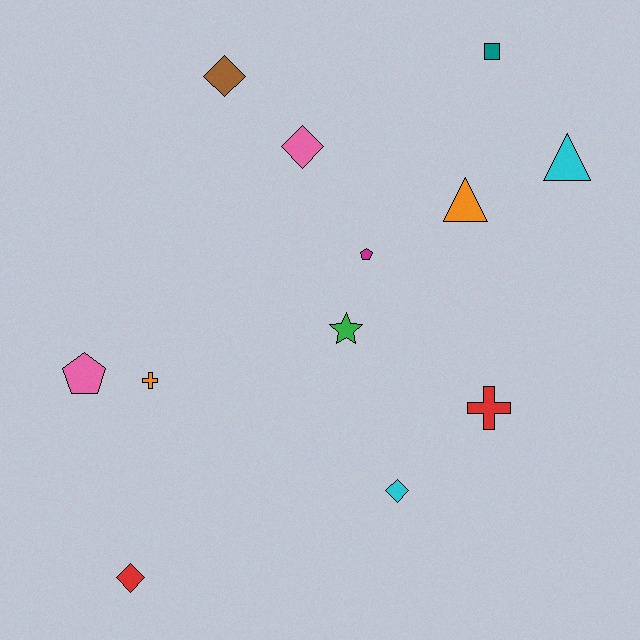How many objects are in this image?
There are 12 objects.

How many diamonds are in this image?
There are 4 diamonds.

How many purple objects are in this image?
There are no purple objects.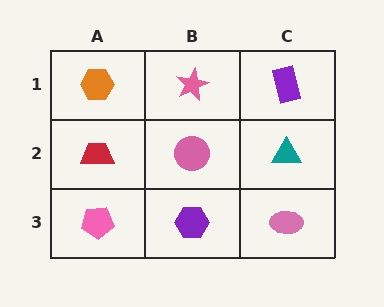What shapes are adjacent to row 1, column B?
A pink circle (row 2, column B), an orange hexagon (row 1, column A), a purple rectangle (row 1, column C).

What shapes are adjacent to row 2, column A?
An orange hexagon (row 1, column A), a pink pentagon (row 3, column A), a pink circle (row 2, column B).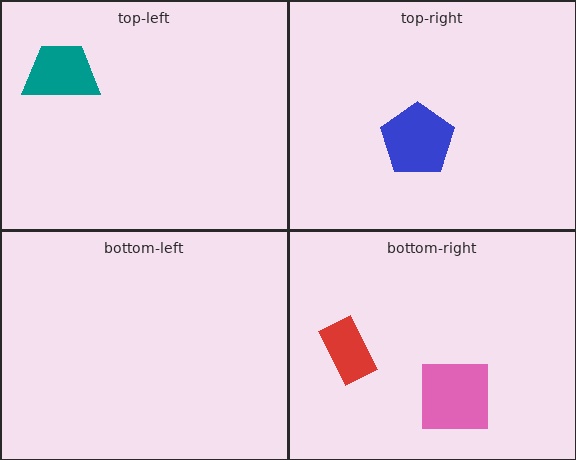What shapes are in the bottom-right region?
The pink square, the red rectangle.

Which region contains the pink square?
The bottom-right region.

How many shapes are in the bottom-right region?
2.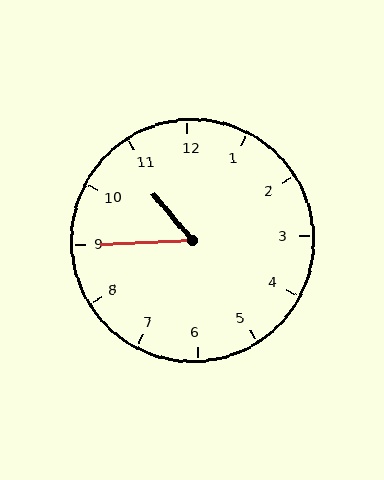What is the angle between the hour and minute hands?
Approximately 52 degrees.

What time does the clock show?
10:45.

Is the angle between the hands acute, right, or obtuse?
It is acute.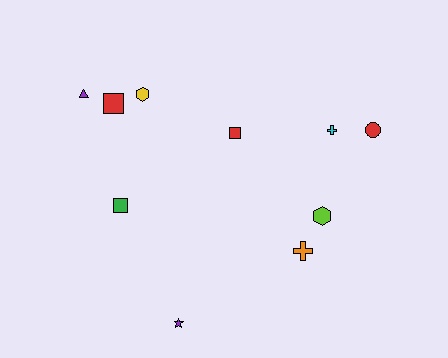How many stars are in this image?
There is 1 star.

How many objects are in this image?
There are 10 objects.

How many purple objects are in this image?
There are 2 purple objects.